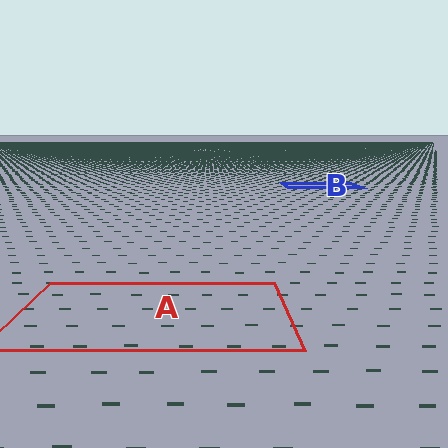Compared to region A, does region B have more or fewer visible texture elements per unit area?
Region B has more texture elements per unit area — they are packed more densely because it is farther away.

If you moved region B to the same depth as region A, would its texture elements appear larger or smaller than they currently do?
They would appear larger. At a closer depth, the same texture elements are projected at a bigger on-screen size.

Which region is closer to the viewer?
Region A is closer. The texture elements there are larger and more spread out.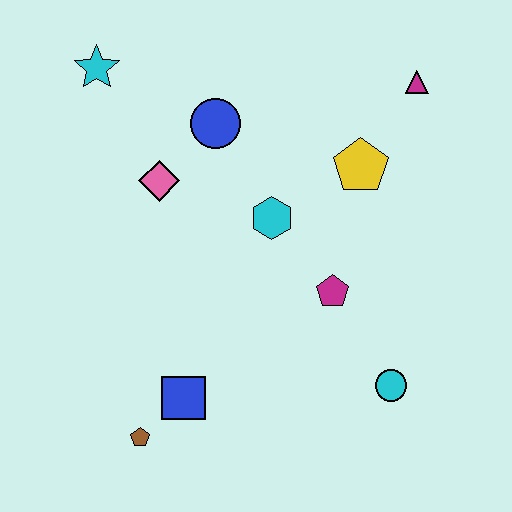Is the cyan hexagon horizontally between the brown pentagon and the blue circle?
No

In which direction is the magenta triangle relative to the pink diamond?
The magenta triangle is to the right of the pink diamond.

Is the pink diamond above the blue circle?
No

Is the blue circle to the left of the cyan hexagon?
Yes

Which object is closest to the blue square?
The brown pentagon is closest to the blue square.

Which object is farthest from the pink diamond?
The cyan circle is farthest from the pink diamond.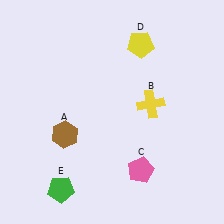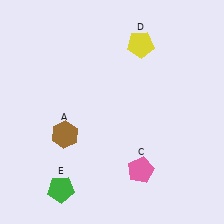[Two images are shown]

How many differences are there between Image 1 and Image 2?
There is 1 difference between the two images.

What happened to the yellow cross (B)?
The yellow cross (B) was removed in Image 2. It was in the top-right area of Image 1.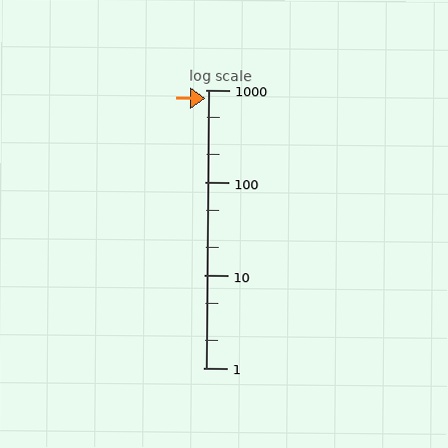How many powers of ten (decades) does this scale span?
The scale spans 3 decades, from 1 to 1000.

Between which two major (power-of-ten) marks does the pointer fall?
The pointer is between 100 and 1000.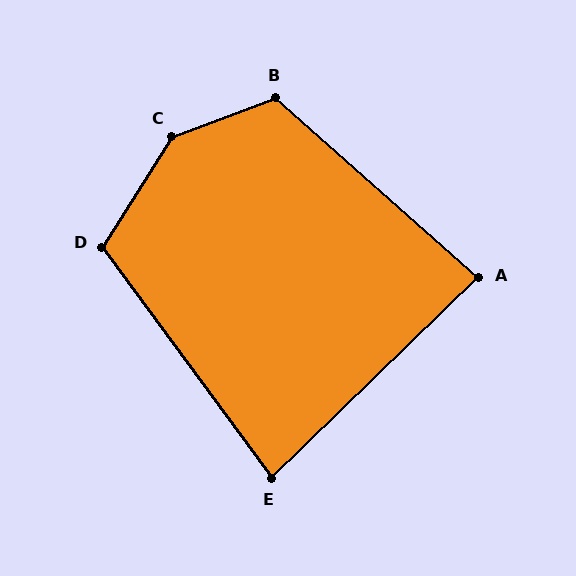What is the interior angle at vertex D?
Approximately 111 degrees (obtuse).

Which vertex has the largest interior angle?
C, at approximately 143 degrees.